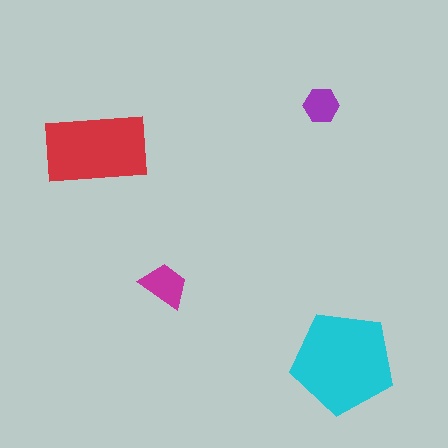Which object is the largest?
The cyan pentagon.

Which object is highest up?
The purple hexagon is topmost.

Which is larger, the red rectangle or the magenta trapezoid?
The red rectangle.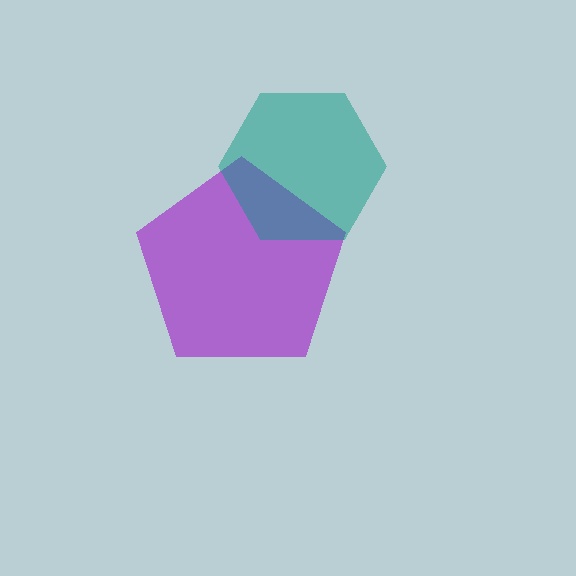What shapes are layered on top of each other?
The layered shapes are: a purple pentagon, a teal hexagon.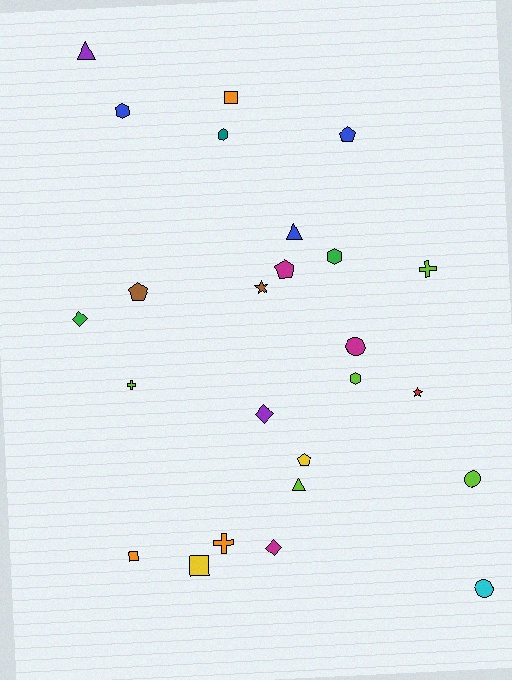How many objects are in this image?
There are 25 objects.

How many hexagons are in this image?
There are 4 hexagons.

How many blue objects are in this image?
There are 3 blue objects.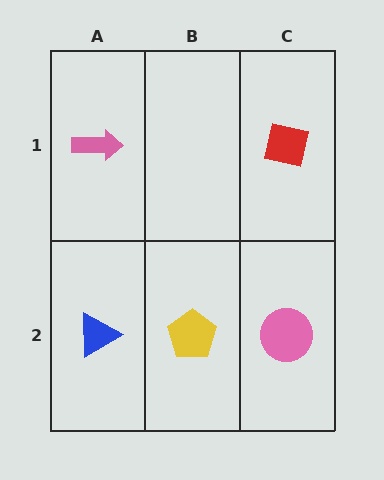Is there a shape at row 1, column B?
No, that cell is empty.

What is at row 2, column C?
A pink circle.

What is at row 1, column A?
A pink arrow.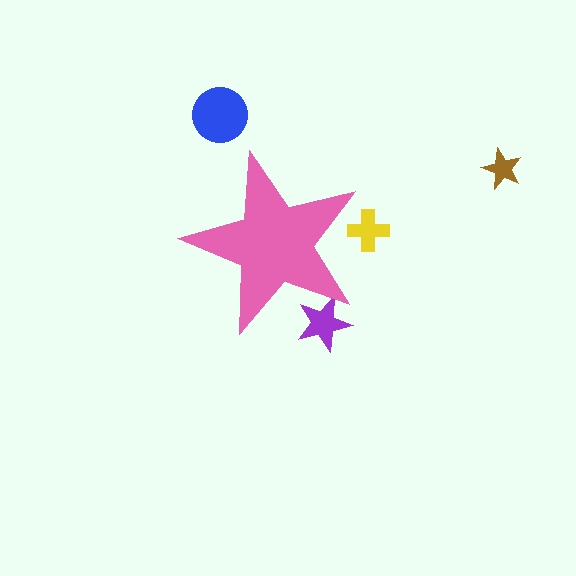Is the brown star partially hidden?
No, the brown star is fully visible.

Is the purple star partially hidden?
Yes, the purple star is partially hidden behind the pink star.